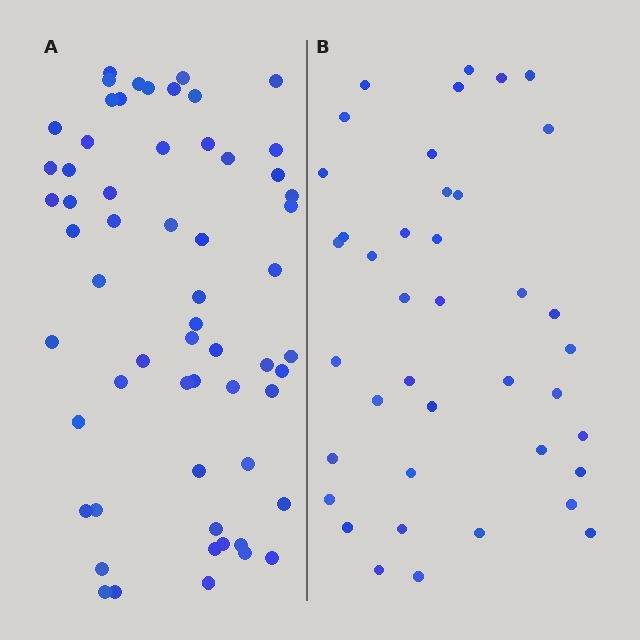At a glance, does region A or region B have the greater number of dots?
Region A (the left region) has more dots.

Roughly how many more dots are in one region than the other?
Region A has approximately 20 more dots than region B.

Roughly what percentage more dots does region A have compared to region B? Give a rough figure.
About 50% more.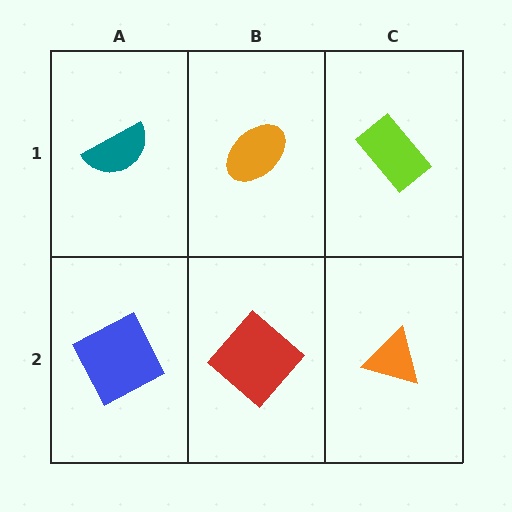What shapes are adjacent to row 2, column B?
An orange ellipse (row 1, column B), a blue square (row 2, column A), an orange triangle (row 2, column C).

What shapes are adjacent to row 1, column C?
An orange triangle (row 2, column C), an orange ellipse (row 1, column B).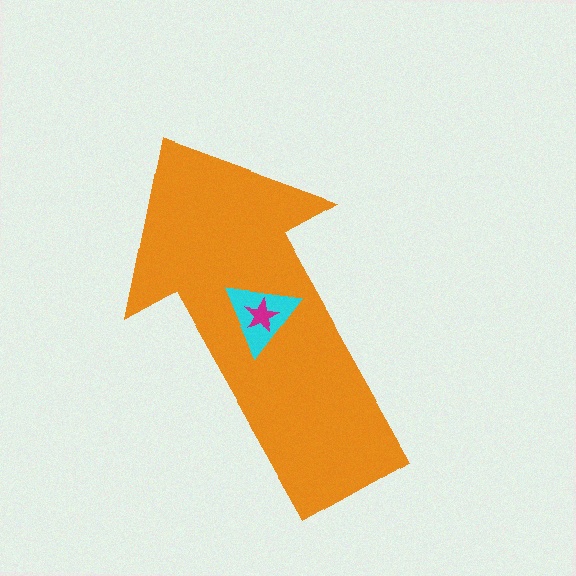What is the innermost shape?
The magenta star.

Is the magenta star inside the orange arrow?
Yes.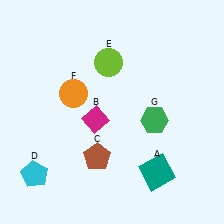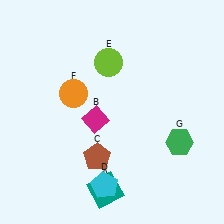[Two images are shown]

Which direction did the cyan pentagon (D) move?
The cyan pentagon (D) moved right.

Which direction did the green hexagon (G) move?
The green hexagon (G) moved right.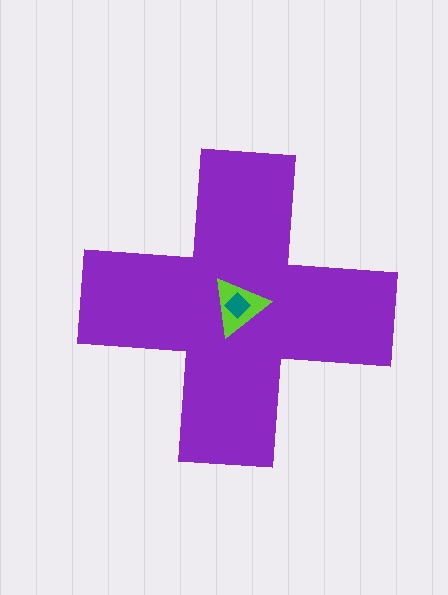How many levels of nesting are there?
3.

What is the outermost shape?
The purple cross.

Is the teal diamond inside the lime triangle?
Yes.